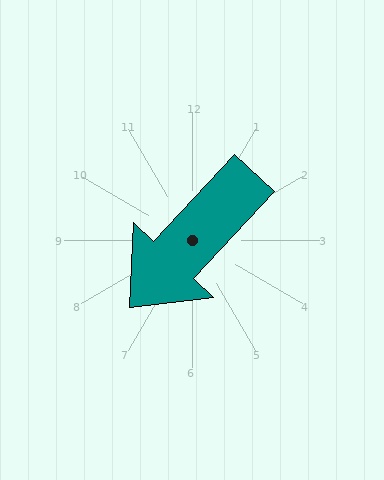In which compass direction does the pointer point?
Southwest.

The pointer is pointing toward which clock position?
Roughly 7 o'clock.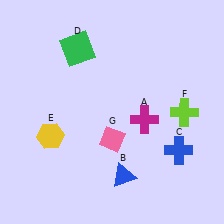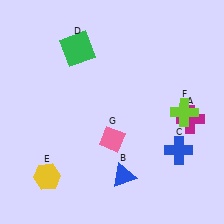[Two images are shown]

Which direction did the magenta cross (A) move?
The magenta cross (A) moved right.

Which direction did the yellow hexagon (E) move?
The yellow hexagon (E) moved down.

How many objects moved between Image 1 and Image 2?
2 objects moved between the two images.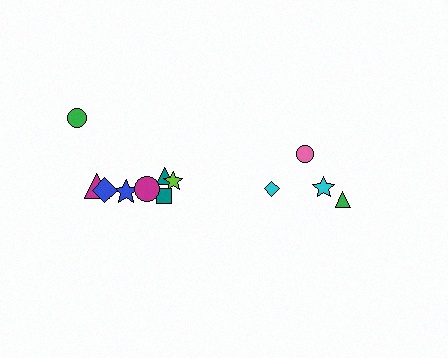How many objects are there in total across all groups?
There are 12 objects.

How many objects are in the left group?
There are 8 objects.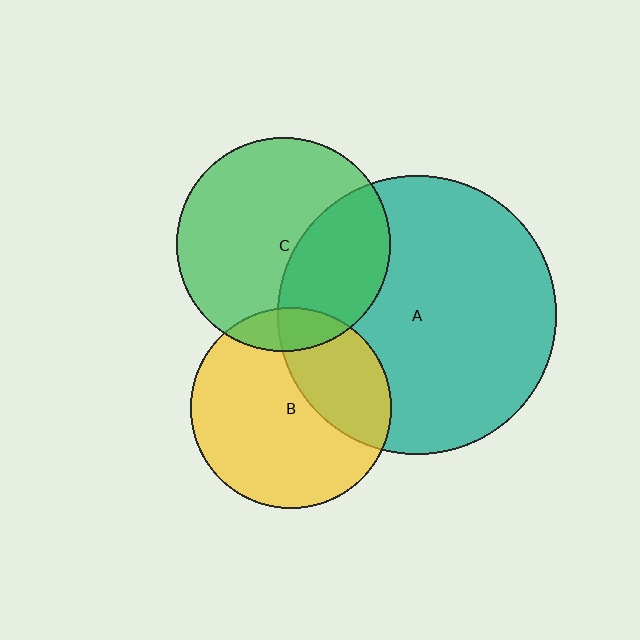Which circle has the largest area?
Circle A (teal).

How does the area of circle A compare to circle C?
Approximately 1.7 times.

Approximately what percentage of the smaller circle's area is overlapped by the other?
Approximately 35%.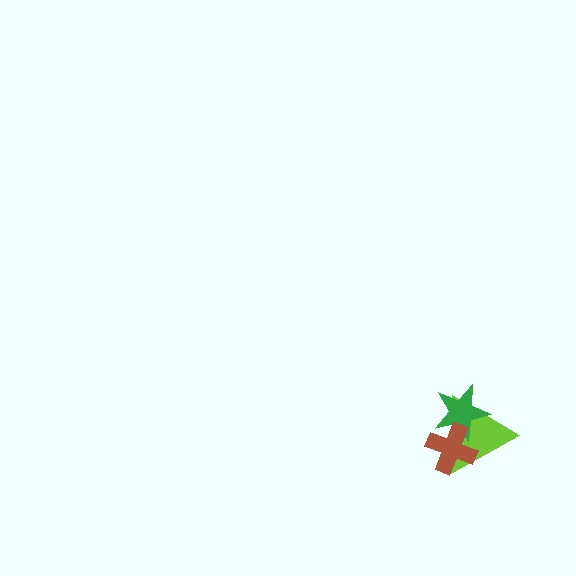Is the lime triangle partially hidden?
Yes, it is partially covered by another shape.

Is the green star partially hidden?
Yes, it is partially covered by another shape.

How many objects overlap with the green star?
2 objects overlap with the green star.